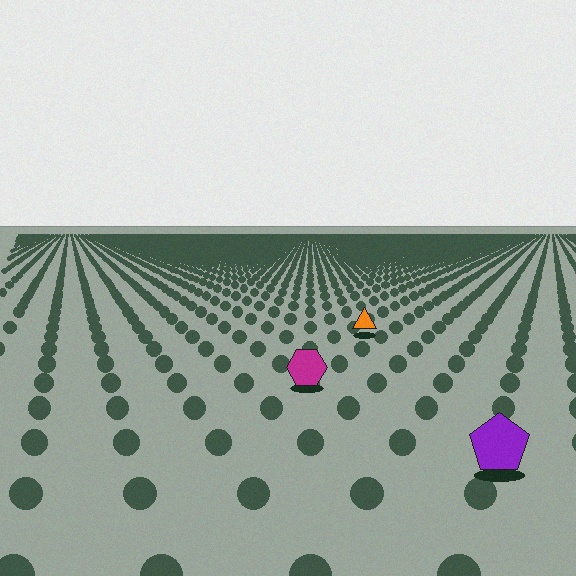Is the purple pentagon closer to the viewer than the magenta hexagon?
Yes. The purple pentagon is closer — you can tell from the texture gradient: the ground texture is coarser near it.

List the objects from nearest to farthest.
From nearest to farthest: the purple pentagon, the magenta hexagon, the orange triangle.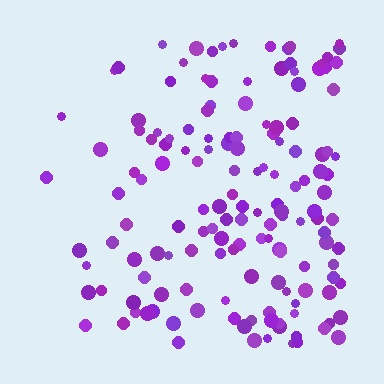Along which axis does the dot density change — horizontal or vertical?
Horizontal.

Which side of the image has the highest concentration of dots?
The right.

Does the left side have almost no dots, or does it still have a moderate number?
Still a moderate number, just noticeably fewer than the right.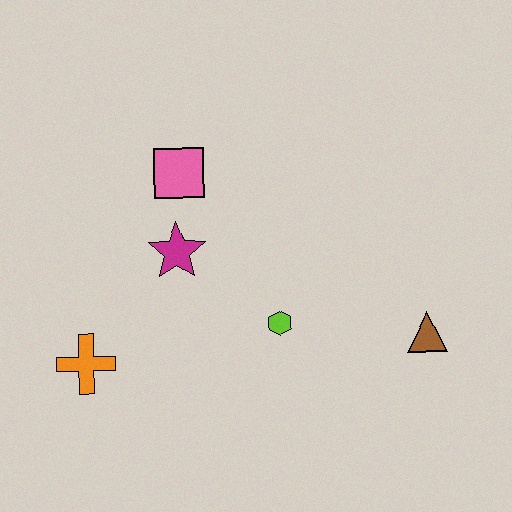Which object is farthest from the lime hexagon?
The orange cross is farthest from the lime hexagon.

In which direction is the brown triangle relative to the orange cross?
The brown triangle is to the right of the orange cross.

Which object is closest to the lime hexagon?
The magenta star is closest to the lime hexagon.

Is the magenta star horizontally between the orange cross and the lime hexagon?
Yes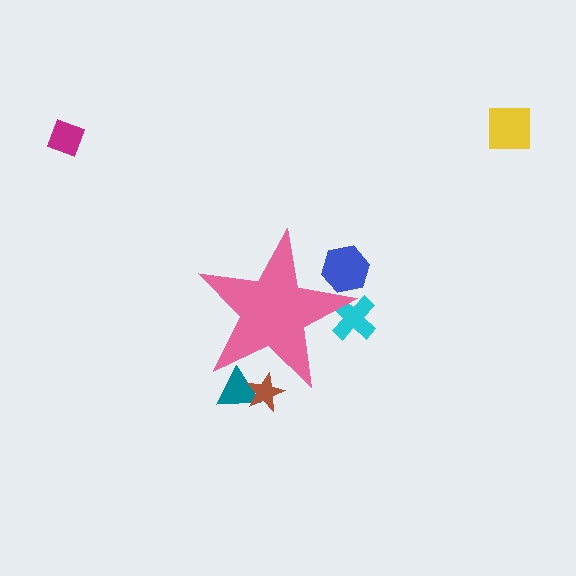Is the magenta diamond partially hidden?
No, the magenta diamond is fully visible.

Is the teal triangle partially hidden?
Yes, the teal triangle is partially hidden behind the pink star.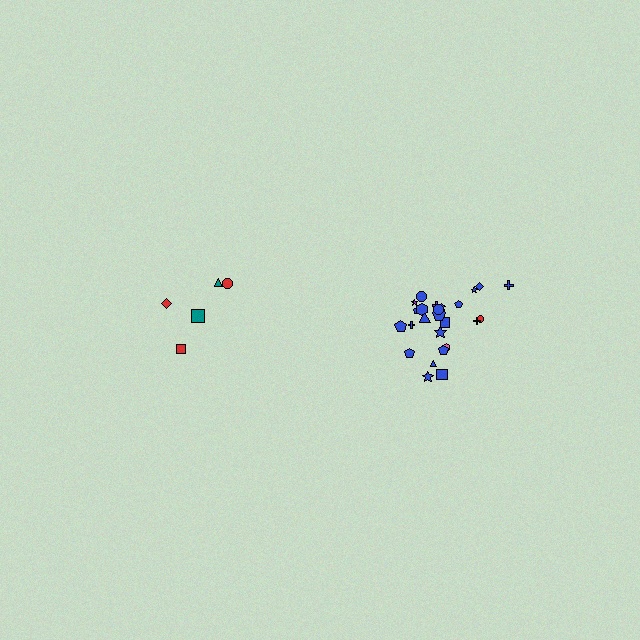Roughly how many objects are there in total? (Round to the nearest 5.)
Roughly 30 objects in total.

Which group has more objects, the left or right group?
The right group.